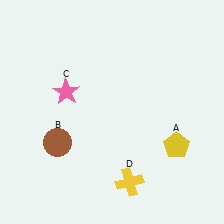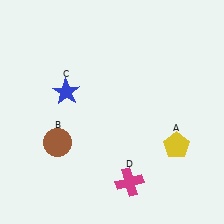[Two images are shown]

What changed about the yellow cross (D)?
In Image 1, D is yellow. In Image 2, it changed to magenta.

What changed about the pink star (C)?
In Image 1, C is pink. In Image 2, it changed to blue.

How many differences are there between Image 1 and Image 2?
There are 2 differences between the two images.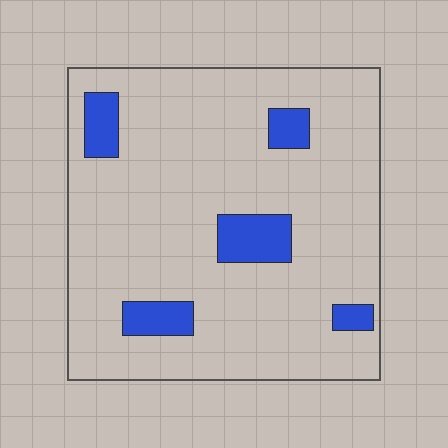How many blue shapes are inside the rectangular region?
5.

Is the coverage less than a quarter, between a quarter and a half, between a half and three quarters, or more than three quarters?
Less than a quarter.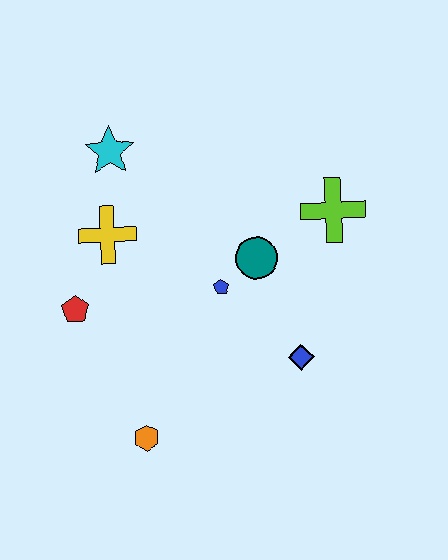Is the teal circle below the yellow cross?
Yes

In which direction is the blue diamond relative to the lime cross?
The blue diamond is below the lime cross.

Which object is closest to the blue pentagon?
The teal circle is closest to the blue pentagon.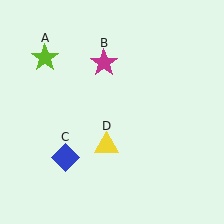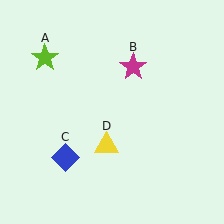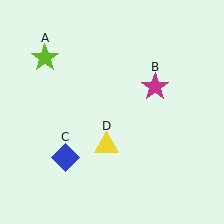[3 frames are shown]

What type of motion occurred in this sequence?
The magenta star (object B) rotated clockwise around the center of the scene.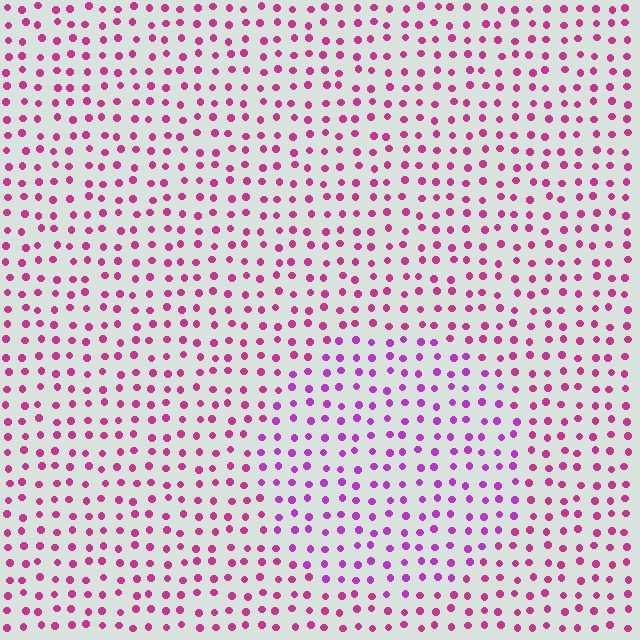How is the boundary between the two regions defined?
The boundary is defined purely by a slight shift in hue (about 27 degrees). Spacing, size, and orientation are identical on both sides.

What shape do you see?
I see a circle.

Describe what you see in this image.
The image is filled with small magenta elements in a uniform arrangement. A circle-shaped region is visible where the elements are tinted to a slightly different hue, forming a subtle color boundary.